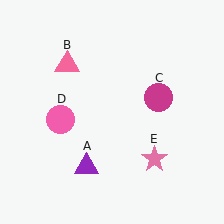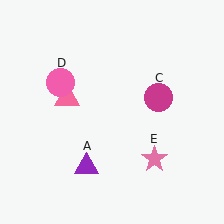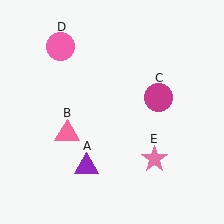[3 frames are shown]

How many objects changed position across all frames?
2 objects changed position: pink triangle (object B), pink circle (object D).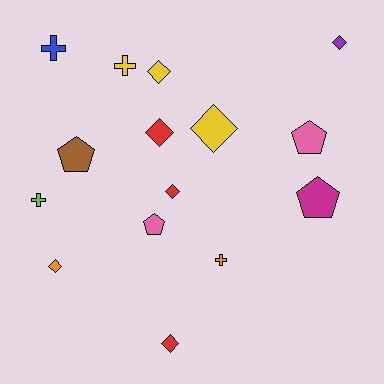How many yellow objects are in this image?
There are 3 yellow objects.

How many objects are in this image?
There are 15 objects.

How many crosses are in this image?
There are 4 crosses.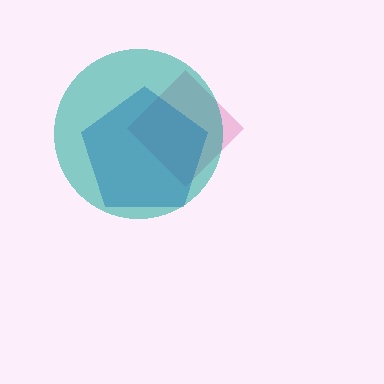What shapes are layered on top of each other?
The layered shapes are: a pink diamond, a blue pentagon, a teal circle.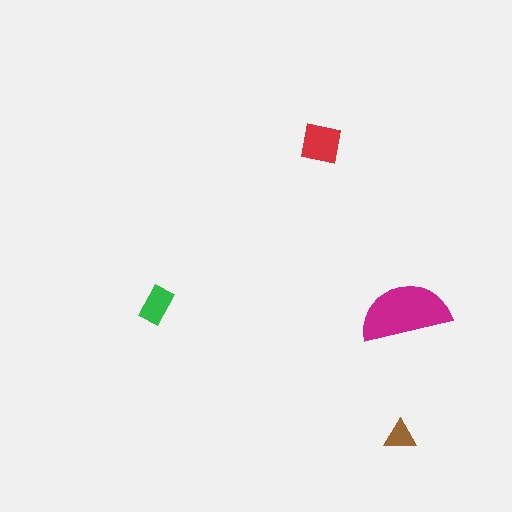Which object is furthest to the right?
The magenta semicircle is rightmost.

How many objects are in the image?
There are 4 objects in the image.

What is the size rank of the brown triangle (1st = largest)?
4th.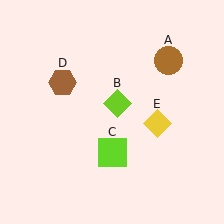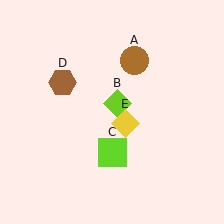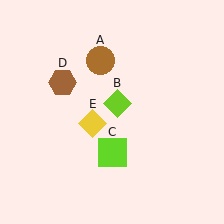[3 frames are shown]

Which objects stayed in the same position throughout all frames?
Lime diamond (object B) and lime square (object C) and brown hexagon (object D) remained stationary.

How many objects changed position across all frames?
2 objects changed position: brown circle (object A), yellow diamond (object E).